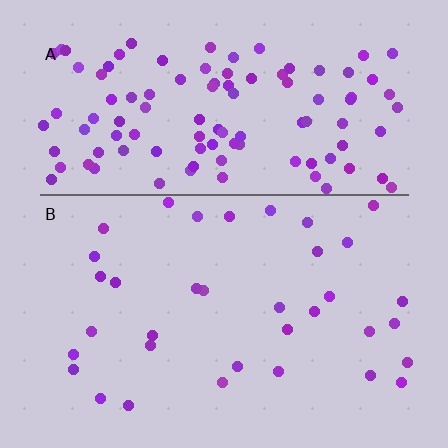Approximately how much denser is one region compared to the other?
Approximately 3.2× — region A over region B.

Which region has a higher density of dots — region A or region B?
A (the top).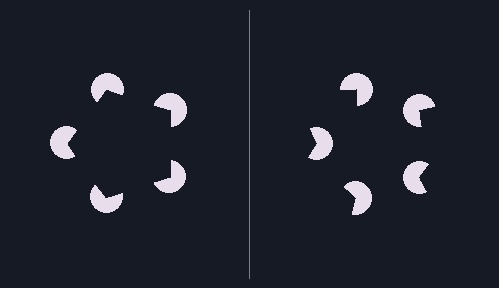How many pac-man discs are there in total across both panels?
10 — 5 on each side.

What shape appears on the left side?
An illusory pentagon.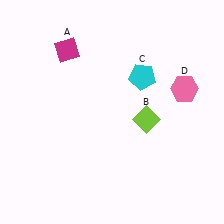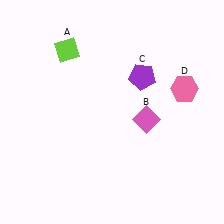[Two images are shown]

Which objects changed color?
A changed from magenta to lime. B changed from lime to pink. C changed from cyan to purple.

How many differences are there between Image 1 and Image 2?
There are 3 differences between the two images.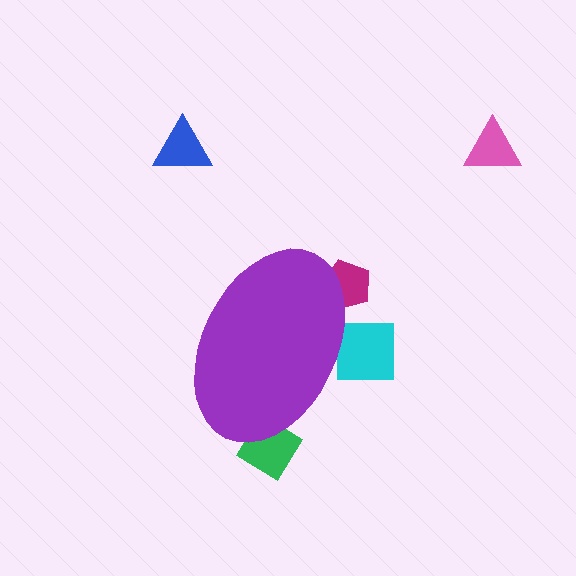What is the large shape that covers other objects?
A purple ellipse.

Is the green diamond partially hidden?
Yes, the green diamond is partially hidden behind the purple ellipse.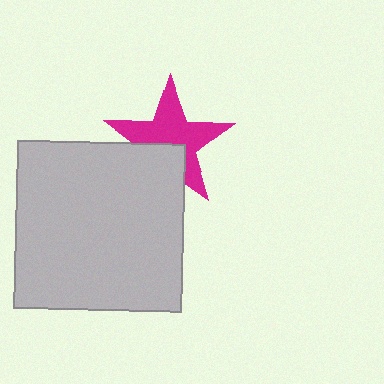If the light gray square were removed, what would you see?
You would see the complete magenta star.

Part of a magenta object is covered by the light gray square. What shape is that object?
It is a star.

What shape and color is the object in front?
The object in front is a light gray square.